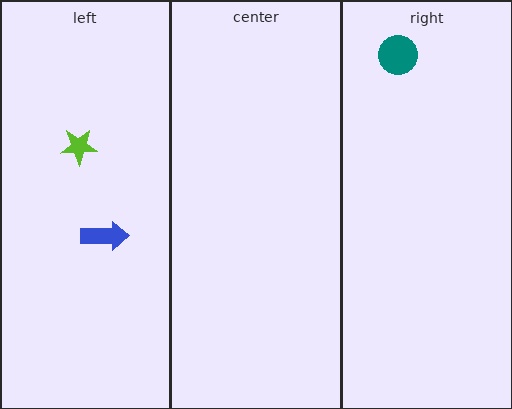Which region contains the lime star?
The left region.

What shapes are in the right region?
The teal circle.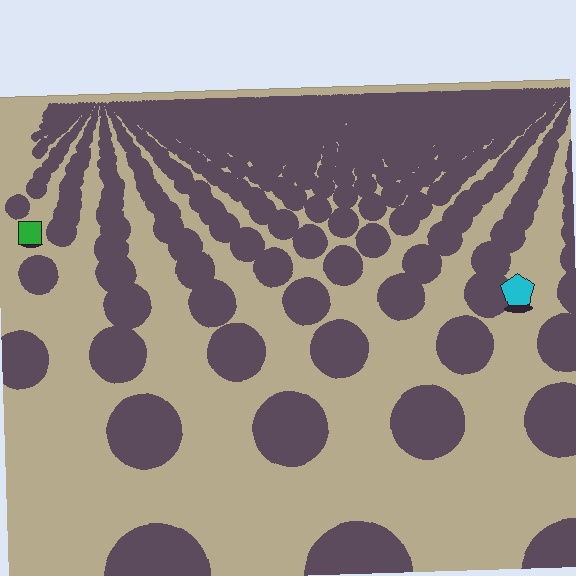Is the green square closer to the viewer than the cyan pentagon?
No. The cyan pentagon is closer — you can tell from the texture gradient: the ground texture is coarser near it.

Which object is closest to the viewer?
The cyan pentagon is closest. The texture marks near it are larger and more spread out.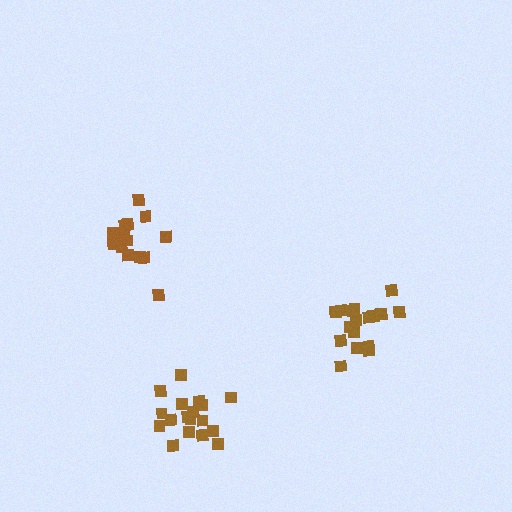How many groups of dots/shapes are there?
There are 3 groups.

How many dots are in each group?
Group 1: 19 dots, Group 2: 18 dots, Group 3: 14 dots (51 total).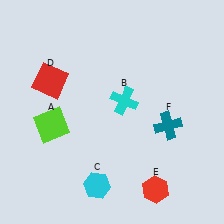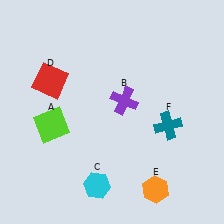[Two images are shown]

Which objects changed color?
B changed from cyan to purple. E changed from red to orange.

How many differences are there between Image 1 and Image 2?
There are 2 differences between the two images.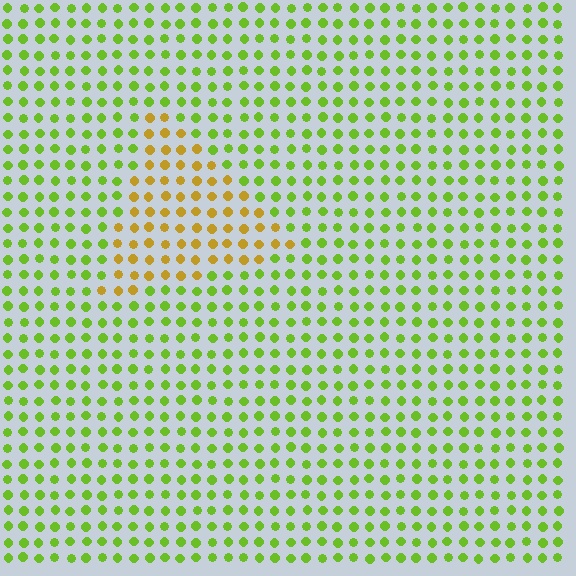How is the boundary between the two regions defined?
The boundary is defined purely by a slight shift in hue (about 47 degrees). Spacing, size, and orientation are identical on both sides.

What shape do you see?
I see a triangle.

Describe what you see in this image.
The image is filled with small lime elements in a uniform arrangement. A triangle-shaped region is visible where the elements are tinted to a slightly different hue, forming a subtle color boundary.